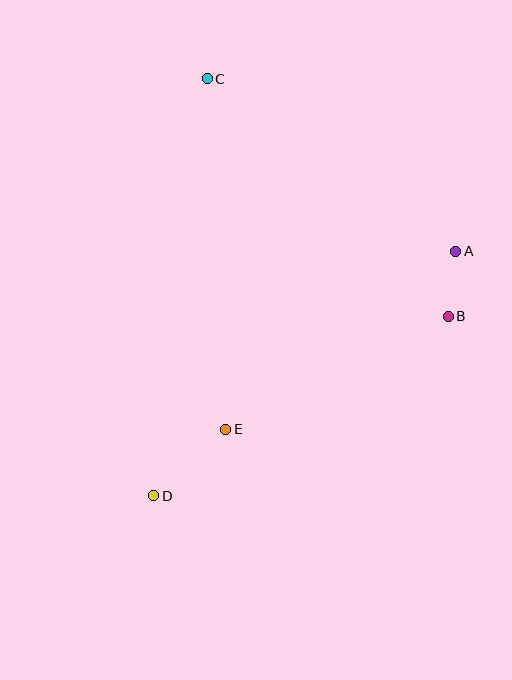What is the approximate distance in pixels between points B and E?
The distance between B and E is approximately 250 pixels.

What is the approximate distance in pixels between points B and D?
The distance between B and D is approximately 345 pixels.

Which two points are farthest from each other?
Points C and D are farthest from each other.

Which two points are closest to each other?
Points A and B are closest to each other.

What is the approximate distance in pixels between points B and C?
The distance between B and C is approximately 338 pixels.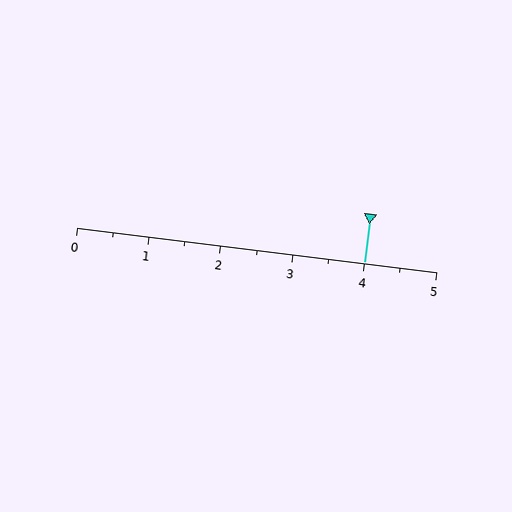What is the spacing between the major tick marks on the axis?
The major ticks are spaced 1 apart.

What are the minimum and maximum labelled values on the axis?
The axis runs from 0 to 5.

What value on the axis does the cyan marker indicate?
The marker indicates approximately 4.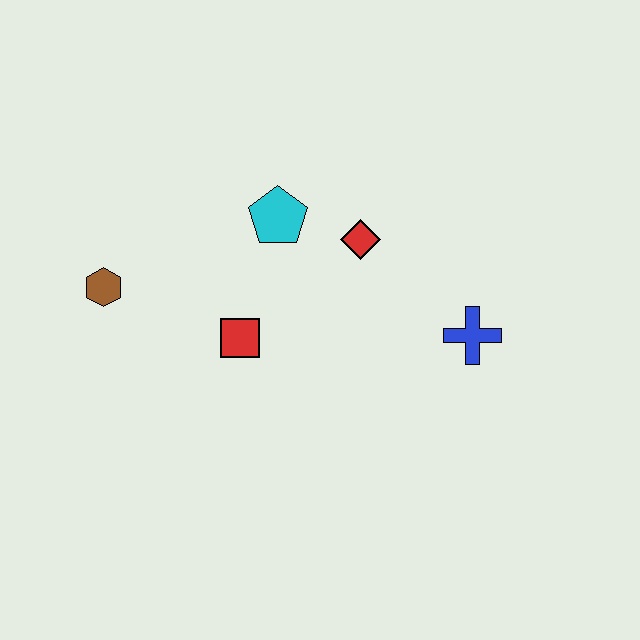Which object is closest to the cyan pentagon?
The red diamond is closest to the cyan pentagon.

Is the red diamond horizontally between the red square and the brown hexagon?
No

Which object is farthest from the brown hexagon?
The blue cross is farthest from the brown hexagon.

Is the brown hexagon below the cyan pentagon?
Yes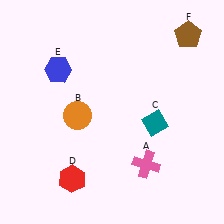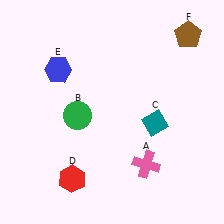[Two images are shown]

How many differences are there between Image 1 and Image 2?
There is 1 difference between the two images.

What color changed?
The circle (B) changed from orange in Image 1 to green in Image 2.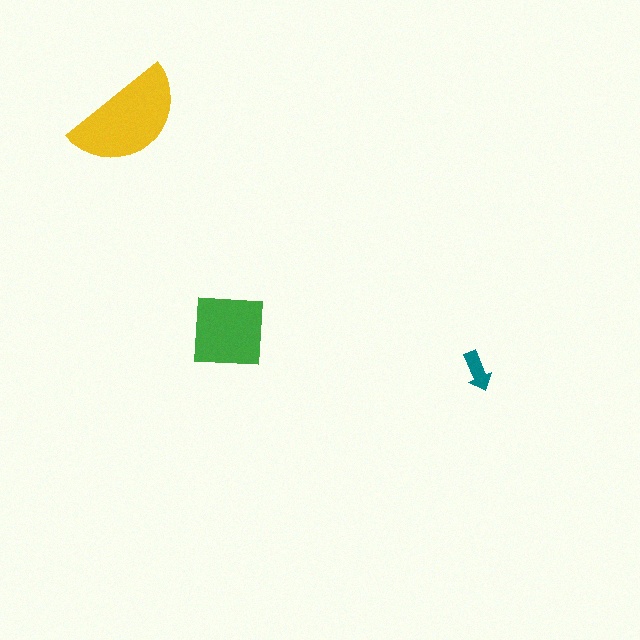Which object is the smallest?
The teal arrow.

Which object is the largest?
The yellow semicircle.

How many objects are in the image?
There are 3 objects in the image.